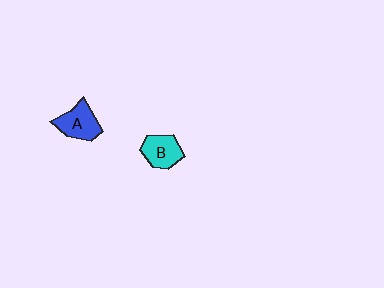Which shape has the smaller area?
Shape B (cyan).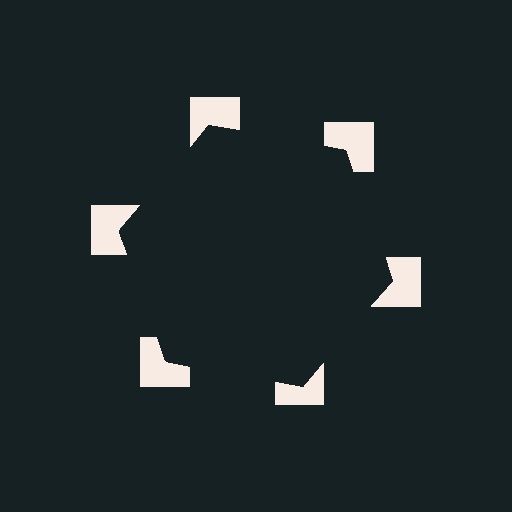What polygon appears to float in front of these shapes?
An illusory hexagon — its edges are inferred from the aligned wedge cuts in the notched squares, not physically drawn.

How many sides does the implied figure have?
6 sides.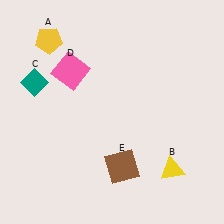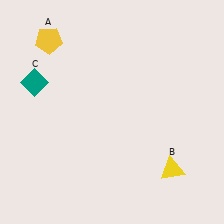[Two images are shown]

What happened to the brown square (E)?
The brown square (E) was removed in Image 2. It was in the bottom-right area of Image 1.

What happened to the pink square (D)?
The pink square (D) was removed in Image 2. It was in the top-left area of Image 1.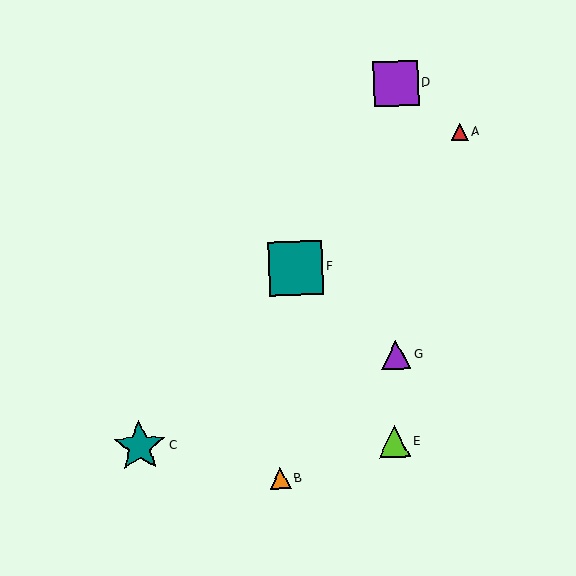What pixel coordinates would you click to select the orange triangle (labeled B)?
Click at (280, 479) to select the orange triangle B.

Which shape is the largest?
The teal square (labeled F) is the largest.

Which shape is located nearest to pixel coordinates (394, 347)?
The purple triangle (labeled G) at (396, 355) is nearest to that location.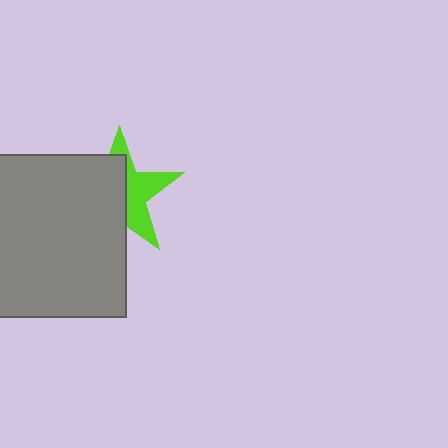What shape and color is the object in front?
The object in front is a gray square.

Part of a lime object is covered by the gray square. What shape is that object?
It is a star.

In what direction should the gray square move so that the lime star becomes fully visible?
The gray square should move left. That is the shortest direction to clear the overlap and leave the lime star fully visible.